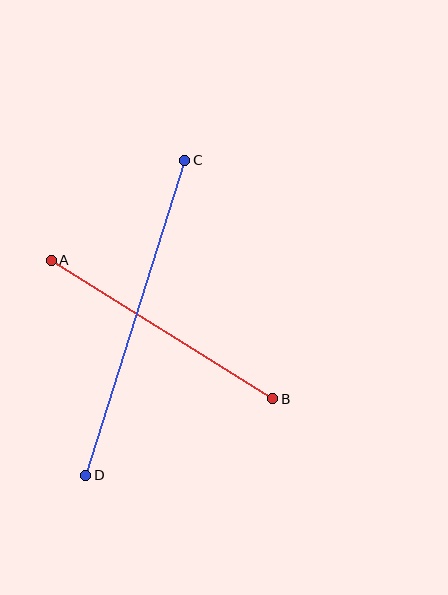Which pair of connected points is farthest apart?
Points C and D are farthest apart.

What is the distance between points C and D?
The distance is approximately 330 pixels.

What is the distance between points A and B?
The distance is approximately 261 pixels.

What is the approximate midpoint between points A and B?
The midpoint is at approximately (162, 330) pixels.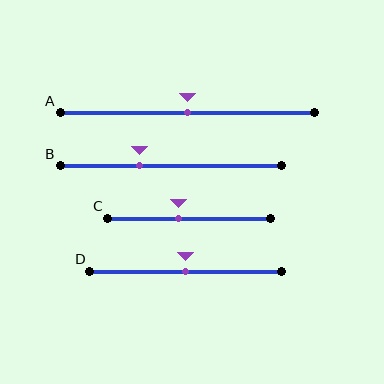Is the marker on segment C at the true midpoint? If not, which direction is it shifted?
No, the marker on segment C is shifted to the left by about 7% of the segment length.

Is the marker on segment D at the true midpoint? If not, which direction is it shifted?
Yes, the marker on segment D is at the true midpoint.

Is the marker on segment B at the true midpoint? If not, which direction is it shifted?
No, the marker on segment B is shifted to the left by about 14% of the segment length.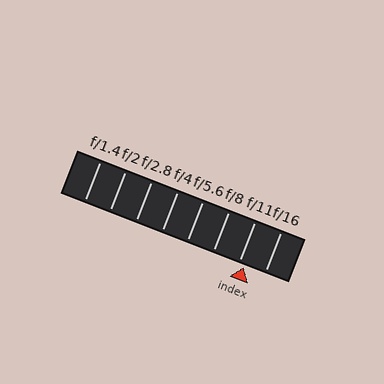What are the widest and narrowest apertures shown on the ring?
The widest aperture shown is f/1.4 and the narrowest is f/16.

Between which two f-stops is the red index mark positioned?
The index mark is between f/11 and f/16.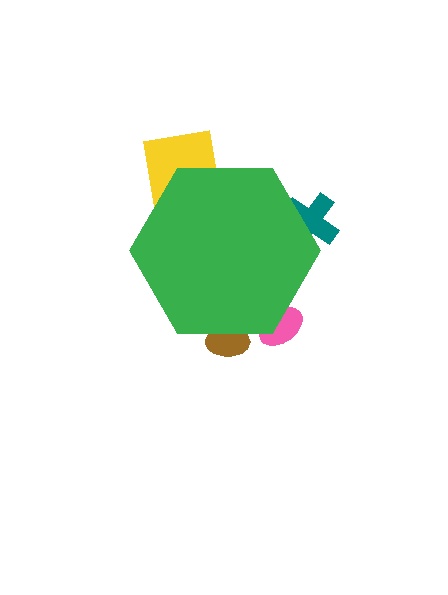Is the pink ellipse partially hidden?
Yes, the pink ellipse is partially hidden behind the green hexagon.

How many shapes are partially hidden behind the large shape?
4 shapes are partially hidden.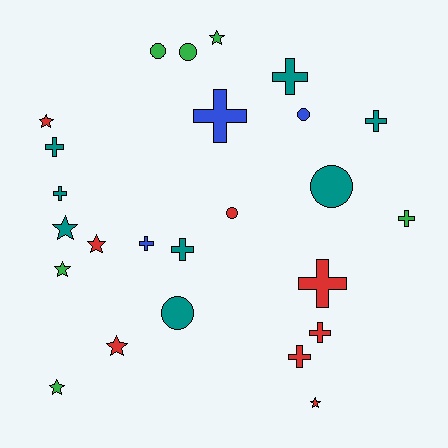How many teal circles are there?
There are 2 teal circles.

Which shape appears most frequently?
Cross, with 11 objects.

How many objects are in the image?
There are 25 objects.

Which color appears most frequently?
Red, with 8 objects.